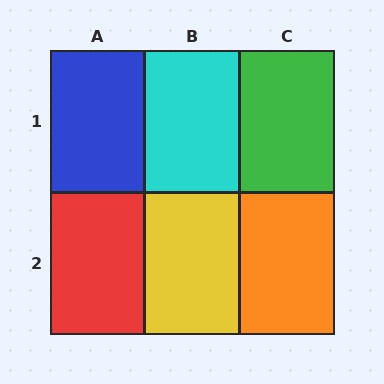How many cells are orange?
1 cell is orange.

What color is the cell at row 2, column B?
Yellow.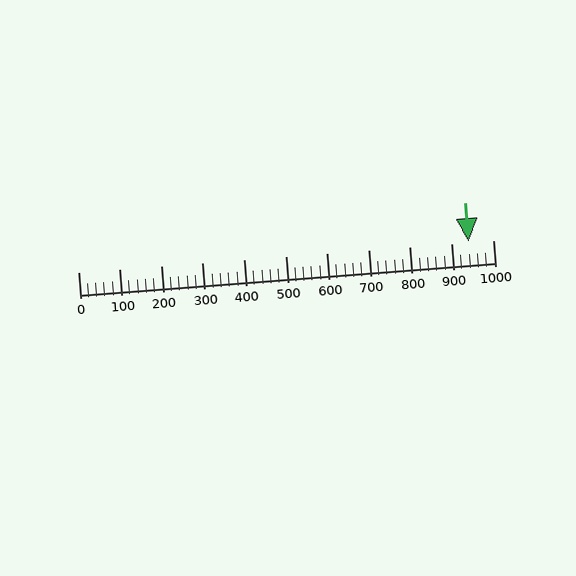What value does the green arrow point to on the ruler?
The green arrow points to approximately 940.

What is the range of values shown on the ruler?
The ruler shows values from 0 to 1000.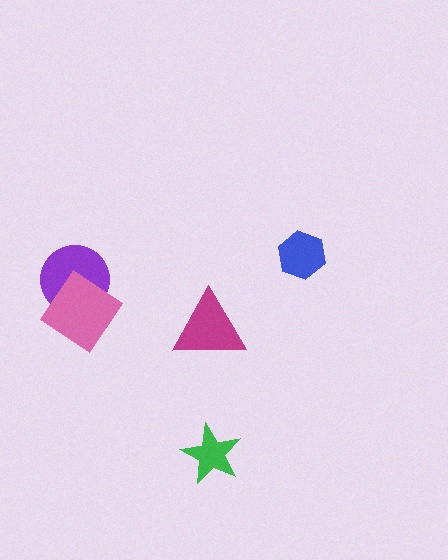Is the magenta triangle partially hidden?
No, no other shape covers it.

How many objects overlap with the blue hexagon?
0 objects overlap with the blue hexagon.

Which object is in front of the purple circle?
The pink diamond is in front of the purple circle.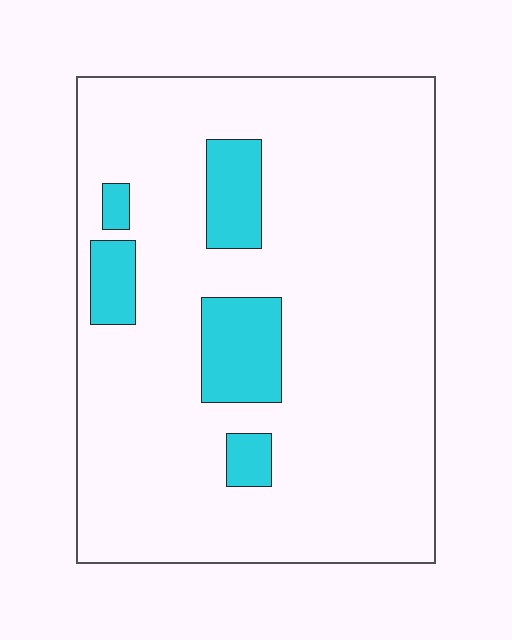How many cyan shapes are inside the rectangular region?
5.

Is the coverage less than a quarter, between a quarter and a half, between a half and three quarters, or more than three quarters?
Less than a quarter.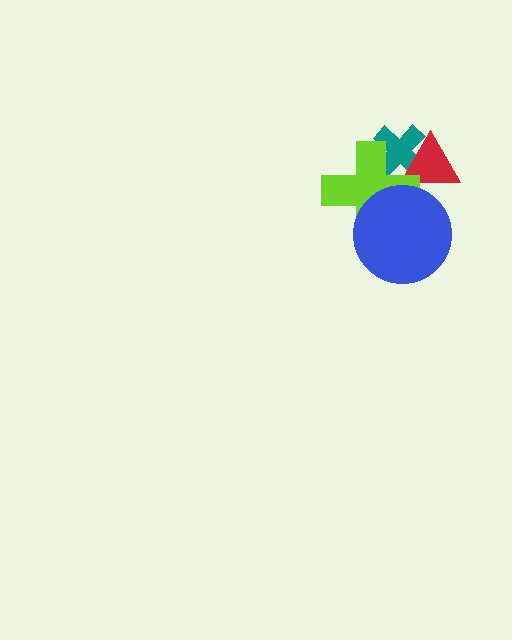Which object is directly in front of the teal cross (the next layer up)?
The red triangle is directly in front of the teal cross.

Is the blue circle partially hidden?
No, no other shape covers it.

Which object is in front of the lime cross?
The blue circle is in front of the lime cross.